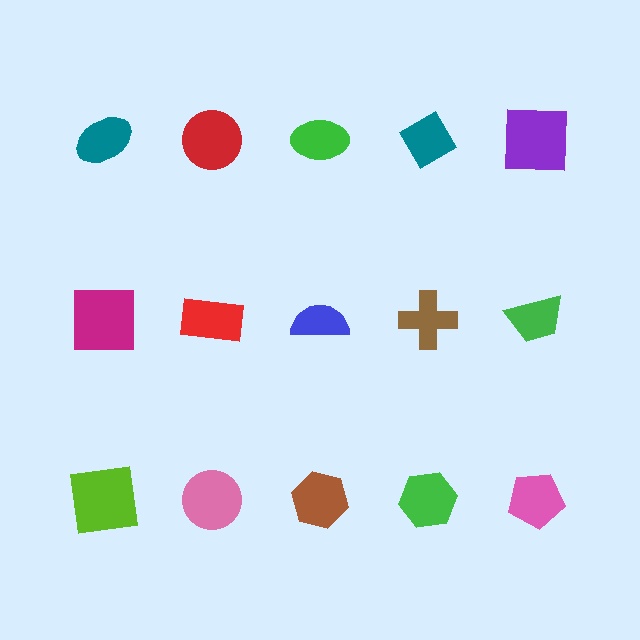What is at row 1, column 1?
A teal ellipse.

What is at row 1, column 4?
A teal diamond.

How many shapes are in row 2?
5 shapes.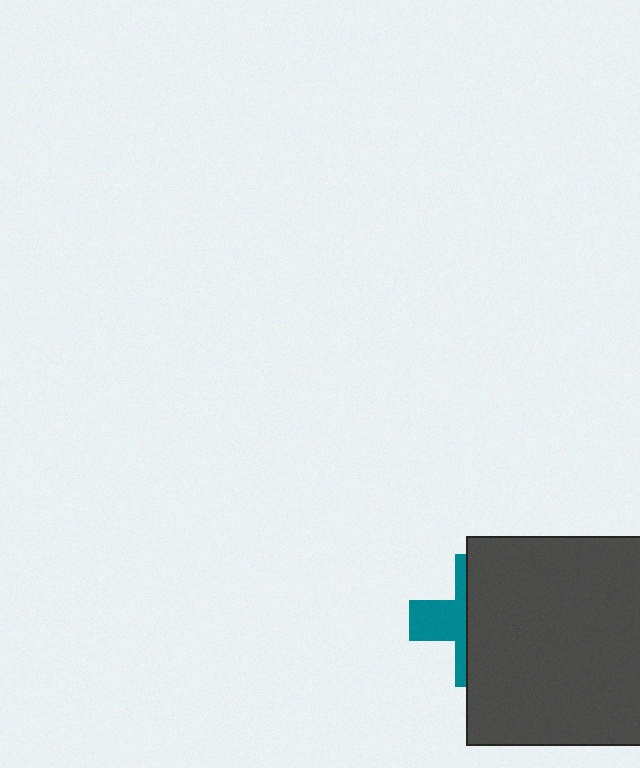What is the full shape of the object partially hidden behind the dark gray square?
The partially hidden object is a teal cross.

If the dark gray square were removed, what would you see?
You would see the complete teal cross.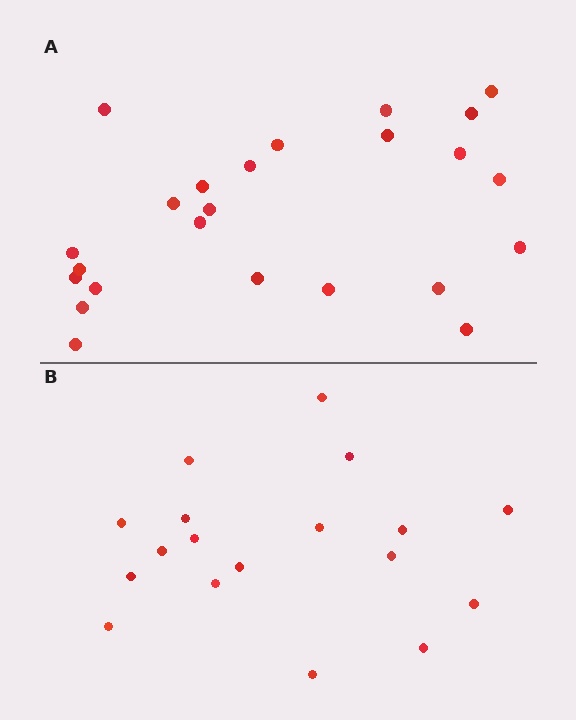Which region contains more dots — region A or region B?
Region A (the top region) has more dots.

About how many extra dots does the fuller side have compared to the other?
Region A has about 6 more dots than region B.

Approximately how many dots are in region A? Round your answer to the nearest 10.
About 20 dots. (The exact count is 24, which rounds to 20.)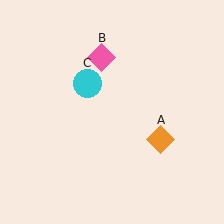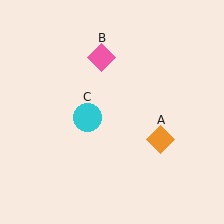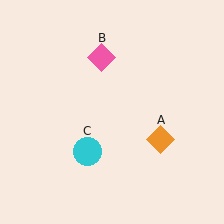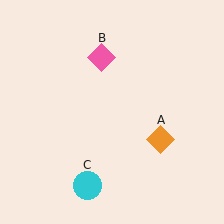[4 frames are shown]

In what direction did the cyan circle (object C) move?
The cyan circle (object C) moved down.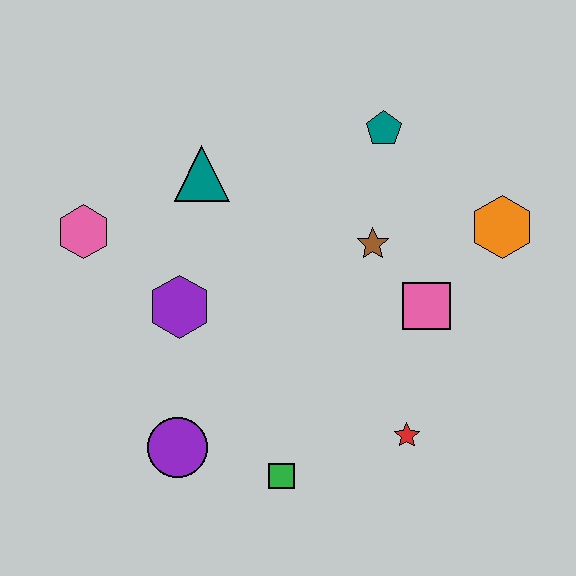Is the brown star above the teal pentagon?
No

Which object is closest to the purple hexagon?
The pink hexagon is closest to the purple hexagon.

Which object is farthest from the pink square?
The pink hexagon is farthest from the pink square.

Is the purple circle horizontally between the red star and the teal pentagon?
No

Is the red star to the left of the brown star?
No